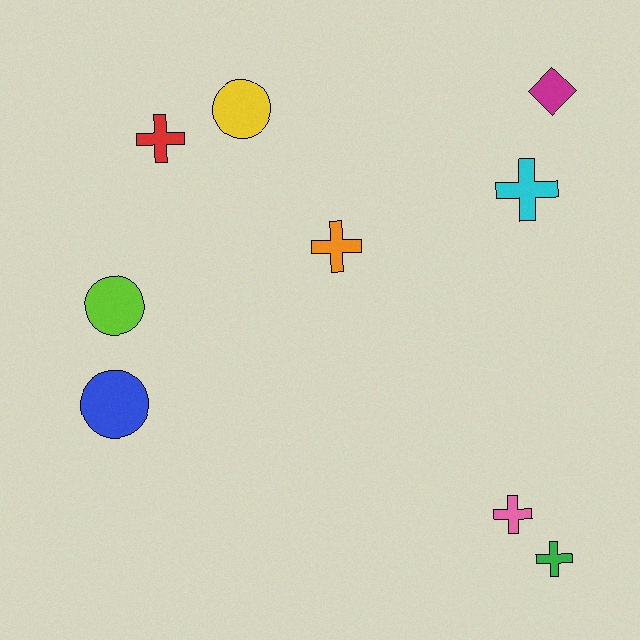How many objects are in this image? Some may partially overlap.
There are 9 objects.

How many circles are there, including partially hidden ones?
There are 3 circles.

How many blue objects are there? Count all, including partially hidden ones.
There is 1 blue object.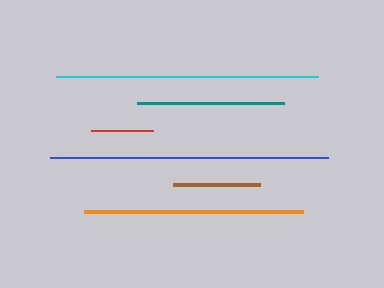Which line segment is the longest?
The blue line is the longest at approximately 278 pixels.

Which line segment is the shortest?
The red line is the shortest at approximately 63 pixels.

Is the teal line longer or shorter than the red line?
The teal line is longer than the red line.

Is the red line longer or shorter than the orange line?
The orange line is longer than the red line.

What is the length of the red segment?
The red segment is approximately 63 pixels long.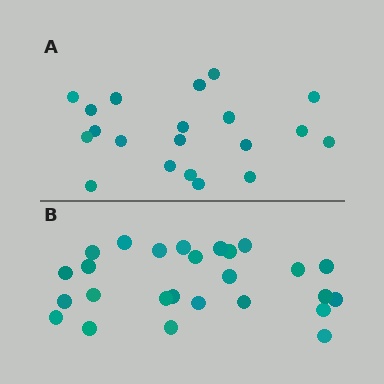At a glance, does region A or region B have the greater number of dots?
Region B (the bottom region) has more dots.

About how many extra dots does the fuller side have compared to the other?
Region B has about 6 more dots than region A.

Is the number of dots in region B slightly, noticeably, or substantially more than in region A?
Region B has noticeably more, but not dramatically so. The ratio is roughly 1.3 to 1.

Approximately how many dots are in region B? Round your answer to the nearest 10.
About 30 dots. (The exact count is 26, which rounds to 30.)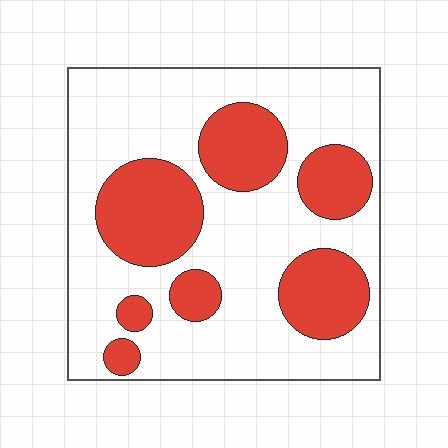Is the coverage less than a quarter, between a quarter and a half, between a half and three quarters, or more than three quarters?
Between a quarter and a half.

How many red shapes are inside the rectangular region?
7.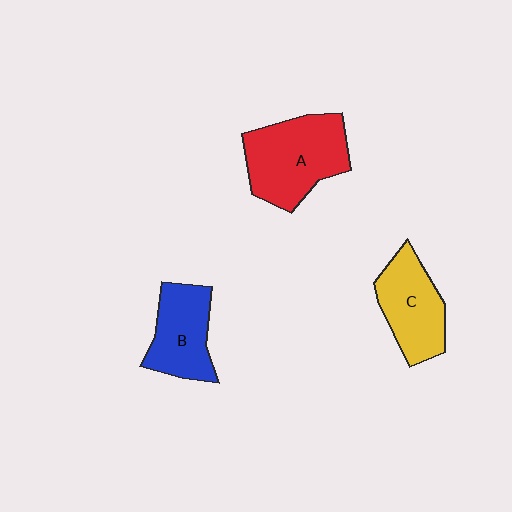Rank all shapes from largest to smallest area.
From largest to smallest: A (red), C (yellow), B (blue).